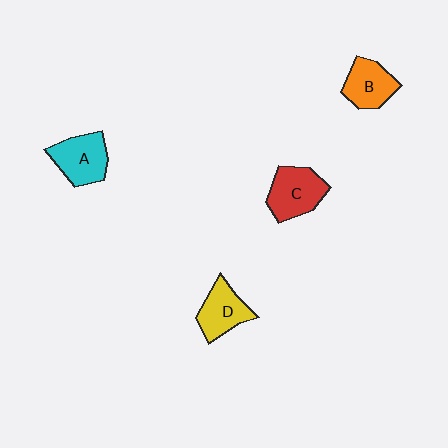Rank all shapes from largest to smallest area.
From largest to smallest: C (red), A (cyan), D (yellow), B (orange).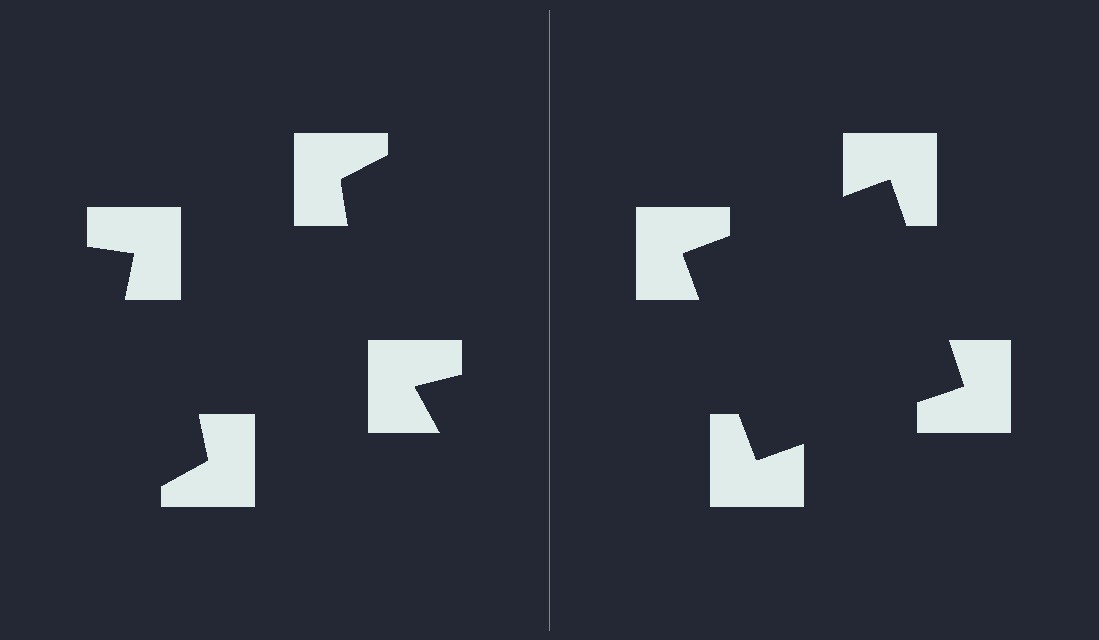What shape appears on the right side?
An illusory square.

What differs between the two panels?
The notched squares are positioned identically on both sides; only the wedge orientations differ. On the right they align to a square; on the left they are misaligned.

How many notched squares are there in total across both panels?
8 — 4 on each side.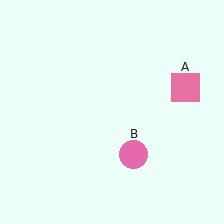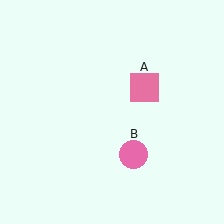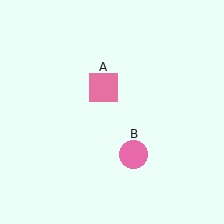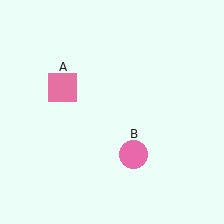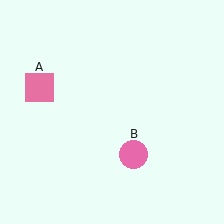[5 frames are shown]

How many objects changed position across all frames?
1 object changed position: pink square (object A).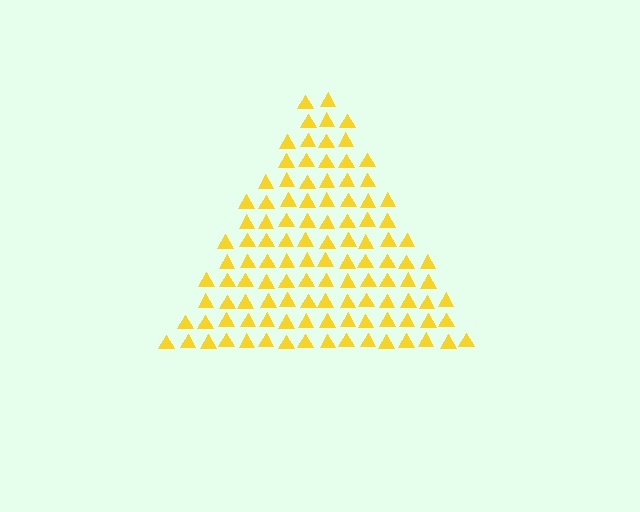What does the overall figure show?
The overall figure shows a triangle.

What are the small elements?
The small elements are triangles.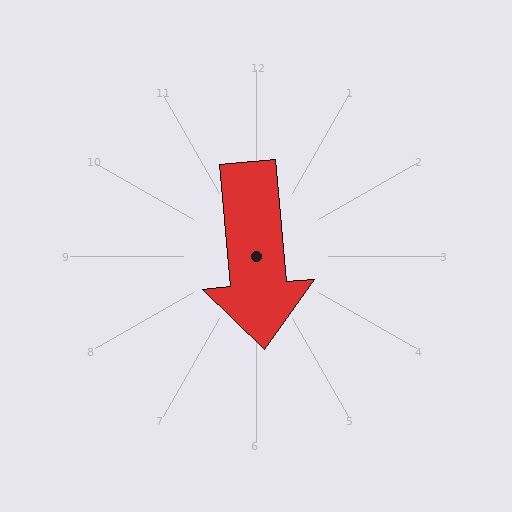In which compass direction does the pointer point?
South.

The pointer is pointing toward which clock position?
Roughly 6 o'clock.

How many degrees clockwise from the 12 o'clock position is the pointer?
Approximately 175 degrees.